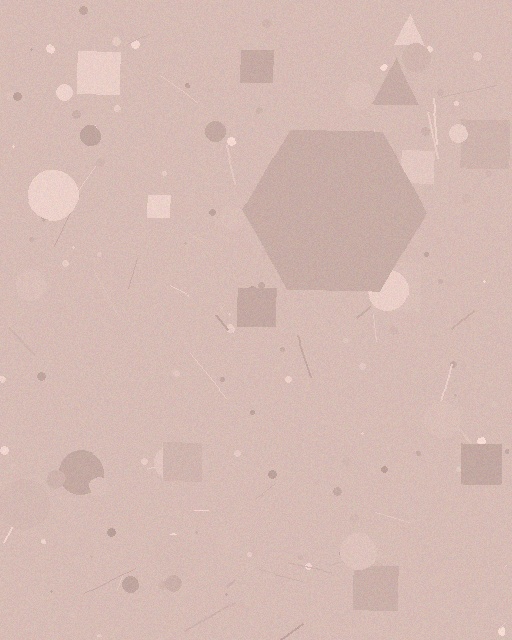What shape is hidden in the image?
A hexagon is hidden in the image.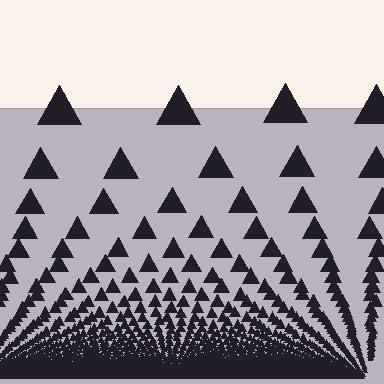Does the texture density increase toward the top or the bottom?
Density increases toward the bottom.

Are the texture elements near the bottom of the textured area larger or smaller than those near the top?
Smaller. The gradient is inverted — elements near the bottom are smaller and denser.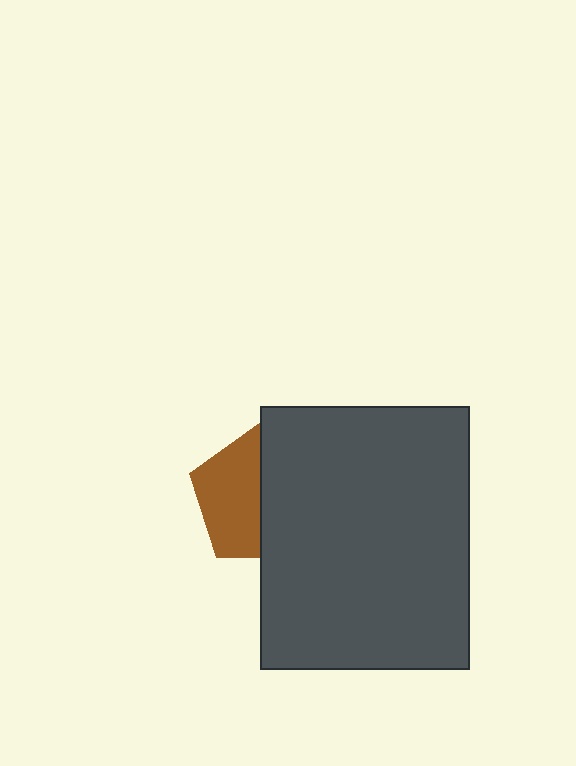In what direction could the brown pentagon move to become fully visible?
The brown pentagon could move left. That would shift it out from behind the dark gray rectangle entirely.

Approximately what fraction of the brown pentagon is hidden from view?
Roughly 51% of the brown pentagon is hidden behind the dark gray rectangle.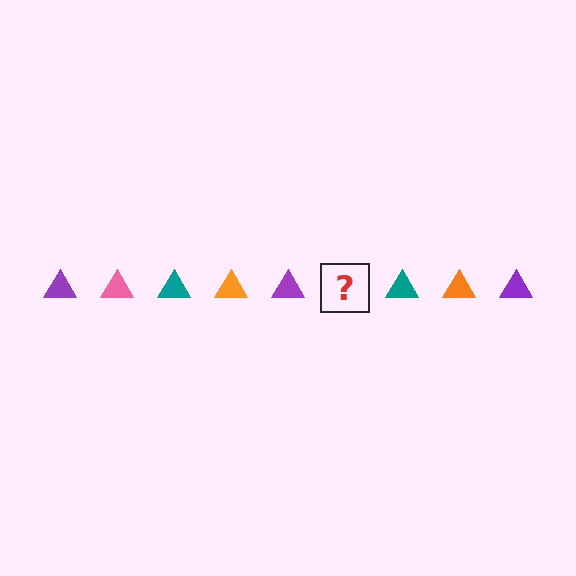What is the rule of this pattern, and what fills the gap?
The rule is that the pattern cycles through purple, pink, teal, orange triangles. The gap should be filled with a pink triangle.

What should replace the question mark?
The question mark should be replaced with a pink triangle.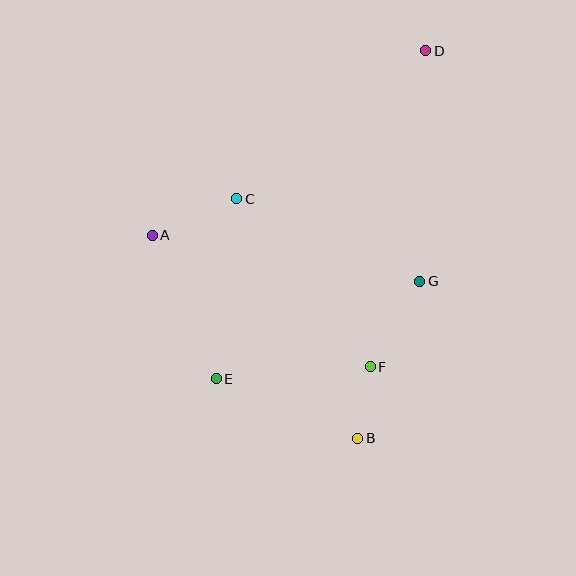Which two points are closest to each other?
Points B and F are closest to each other.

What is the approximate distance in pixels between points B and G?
The distance between B and G is approximately 168 pixels.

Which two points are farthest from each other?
Points B and D are farthest from each other.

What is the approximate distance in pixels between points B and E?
The distance between B and E is approximately 154 pixels.